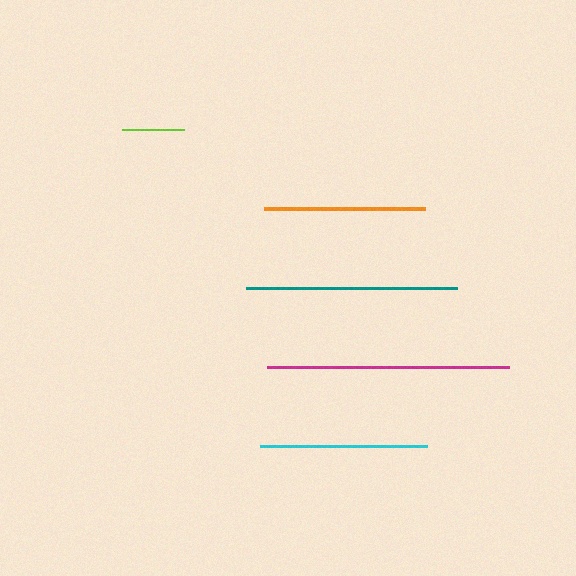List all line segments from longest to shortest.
From longest to shortest: magenta, teal, cyan, orange, lime.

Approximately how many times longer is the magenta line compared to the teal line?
The magenta line is approximately 1.1 times the length of the teal line.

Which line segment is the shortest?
The lime line is the shortest at approximately 62 pixels.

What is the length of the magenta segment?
The magenta segment is approximately 242 pixels long.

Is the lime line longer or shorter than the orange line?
The orange line is longer than the lime line.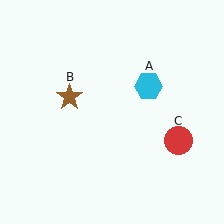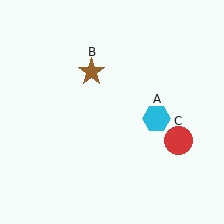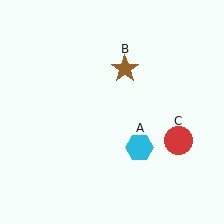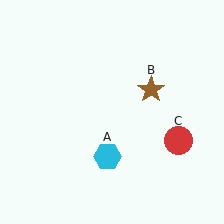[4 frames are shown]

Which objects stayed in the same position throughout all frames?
Red circle (object C) remained stationary.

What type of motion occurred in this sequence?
The cyan hexagon (object A), brown star (object B) rotated clockwise around the center of the scene.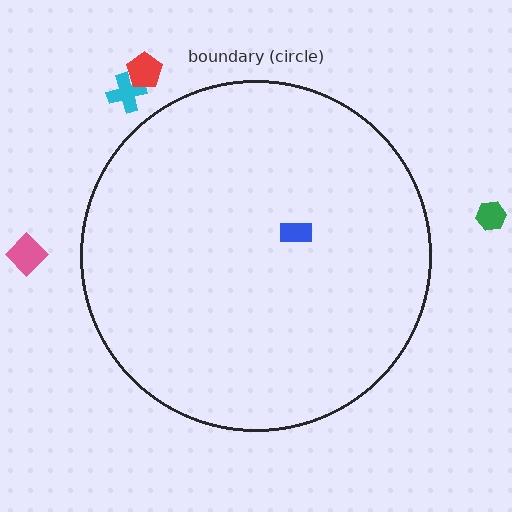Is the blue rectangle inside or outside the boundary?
Inside.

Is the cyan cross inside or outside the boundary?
Outside.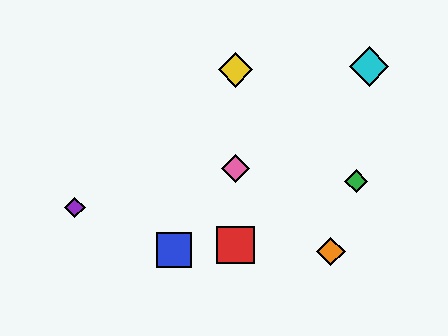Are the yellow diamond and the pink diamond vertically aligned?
Yes, both are at x≈235.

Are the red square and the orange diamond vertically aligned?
No, the red square is at x≈235 and the orange diamond is at x≈331.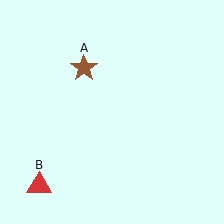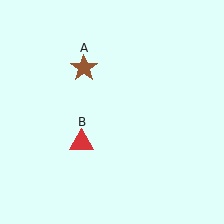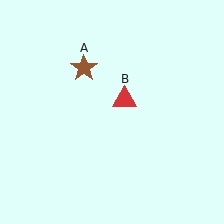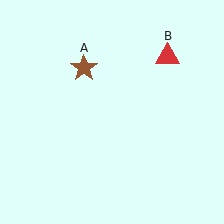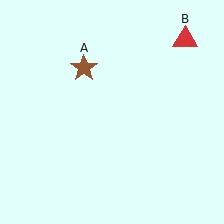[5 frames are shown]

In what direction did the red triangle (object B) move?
The red triangle (object B) moved up and to the right.